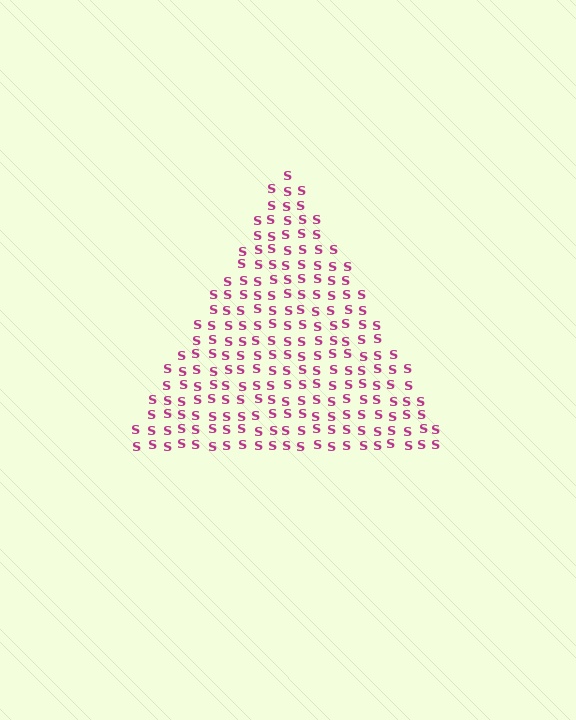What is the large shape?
The large shape is a triangle.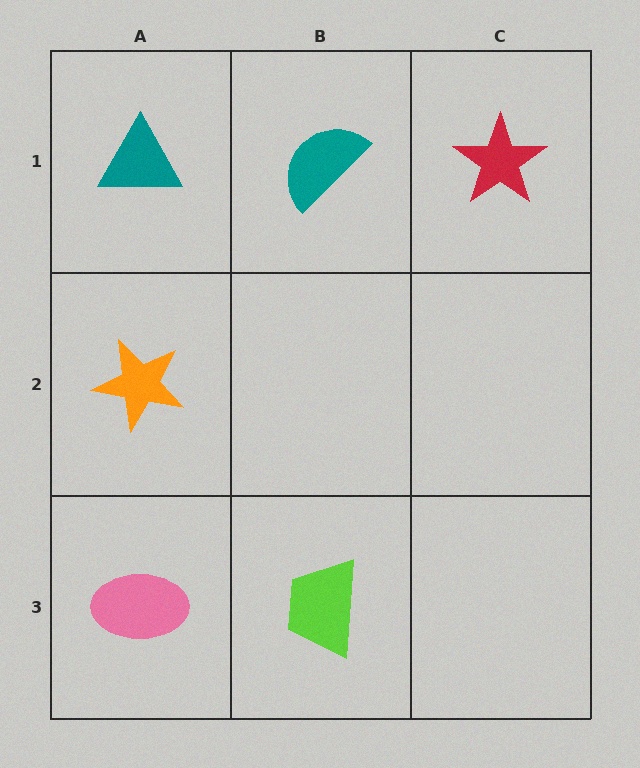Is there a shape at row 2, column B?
No, that cell is empty.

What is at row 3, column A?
A pink ellipse.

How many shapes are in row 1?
3 shapes.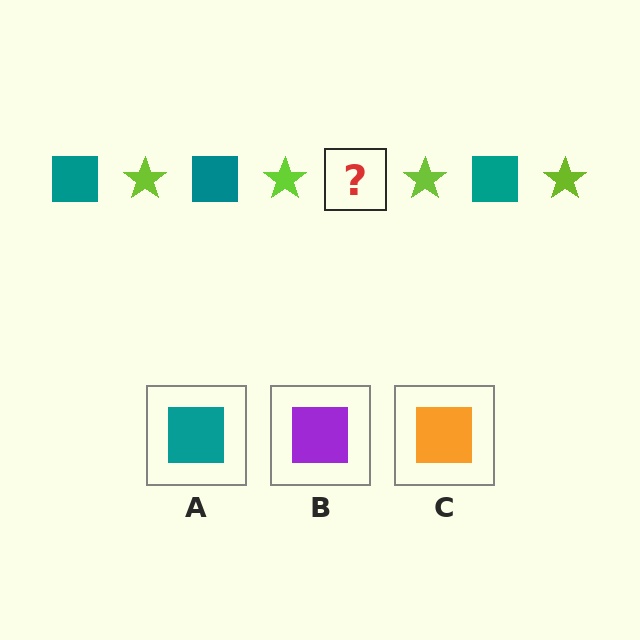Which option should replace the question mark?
Option A.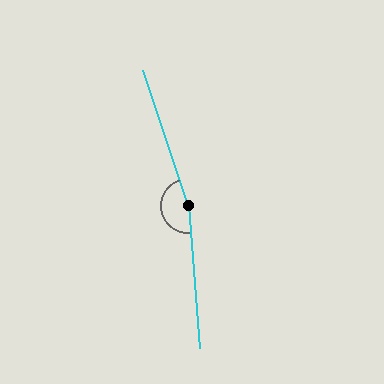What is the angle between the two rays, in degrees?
Approximately 166 degrees.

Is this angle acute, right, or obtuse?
It is obtuse.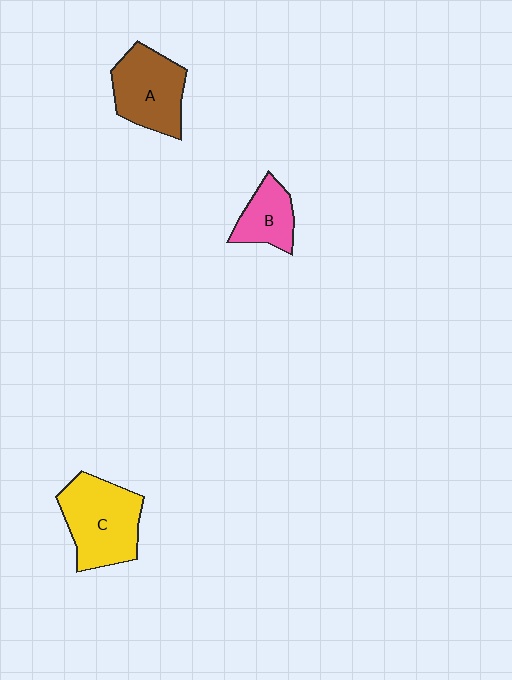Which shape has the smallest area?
Shape B (pink).